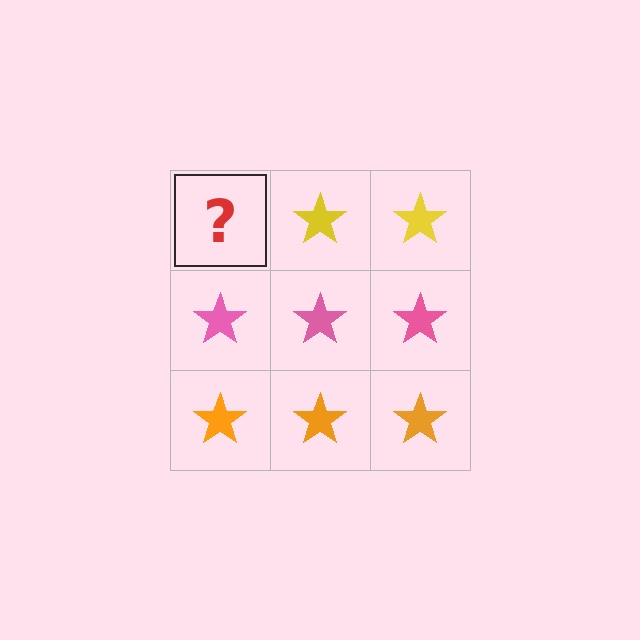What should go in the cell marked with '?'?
The missing cell should contain a yellow star.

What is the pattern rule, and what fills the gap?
The rule is that each row has a consistent color. The gap should be filled with a yellow star.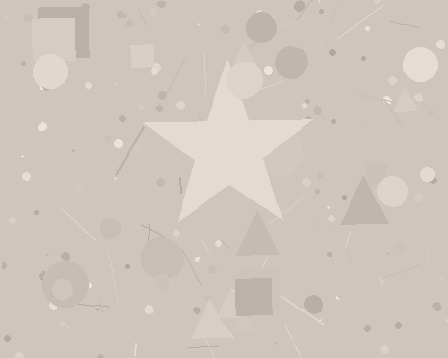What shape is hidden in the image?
A star is hidden in the image.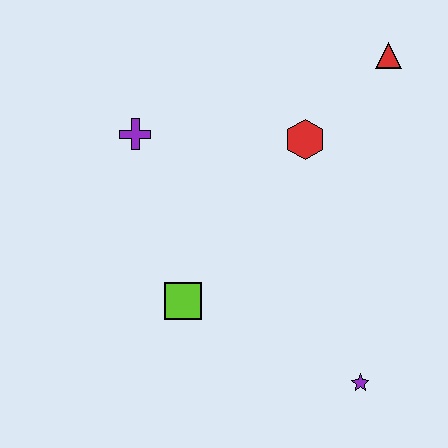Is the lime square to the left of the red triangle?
Yes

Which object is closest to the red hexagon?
The red triangle is closest to the red hexagon.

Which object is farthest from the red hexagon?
The purple star is farthest from the red hexagon.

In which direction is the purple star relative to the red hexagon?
The purple star is below the red hexagon.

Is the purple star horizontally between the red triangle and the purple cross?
Yes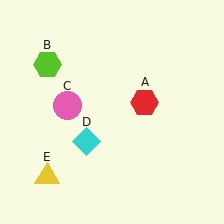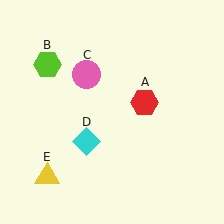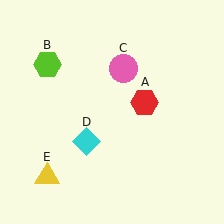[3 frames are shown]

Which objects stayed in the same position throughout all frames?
Red hexagon (object A) and lime hexagon (object B) and cyan diamond (object D) and yellow triangle (object E) remained stationary.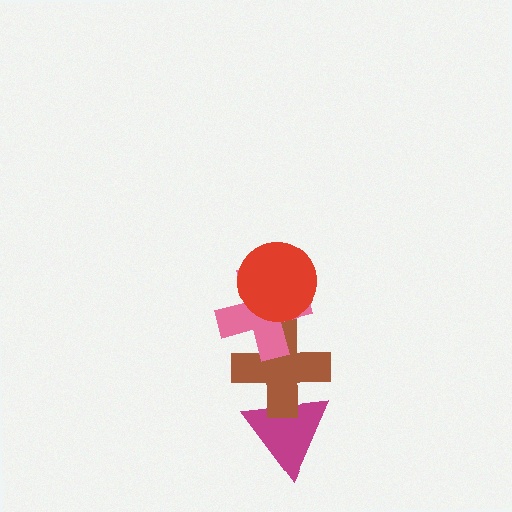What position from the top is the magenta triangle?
The magenta triangle is 4th from the top.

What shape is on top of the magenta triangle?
The brown cross is on top of the magenta triangle.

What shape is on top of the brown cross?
The pink cross is on top of the brown cross.